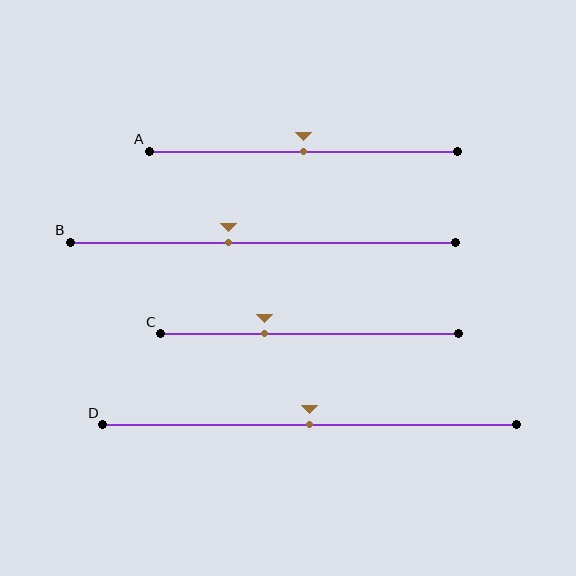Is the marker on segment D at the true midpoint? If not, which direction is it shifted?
Yes, the marker on segment D is at the true midpoint.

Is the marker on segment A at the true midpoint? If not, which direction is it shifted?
Yes, the marker on segment A is at the true midpoint.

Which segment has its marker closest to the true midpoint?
Segment A has its marker closest to the true midpoint.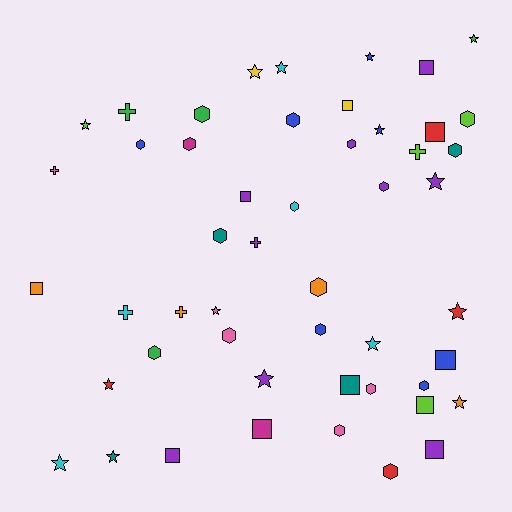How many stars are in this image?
There are 15 stars.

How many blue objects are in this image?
There are 7 blue objects.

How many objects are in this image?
There are 50 objects.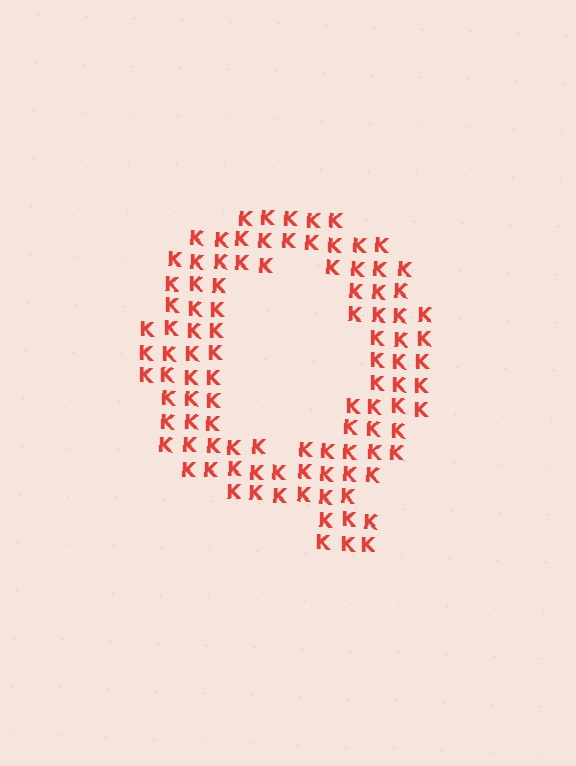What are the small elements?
The small elements are letter K's.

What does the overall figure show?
The overall figure shows the letter Q.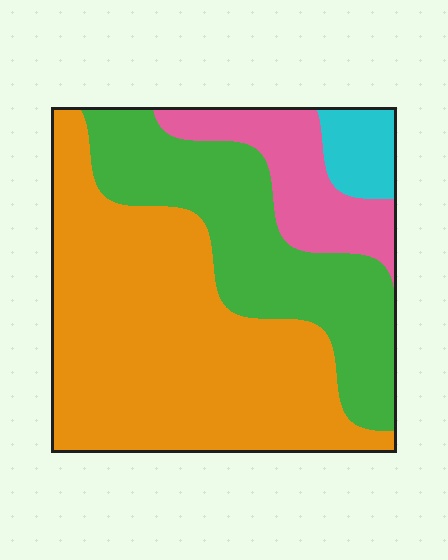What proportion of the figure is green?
Green takes up about one third (1/3) of the figure.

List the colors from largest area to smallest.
From largest to smallest: orange, green, pink, cyan.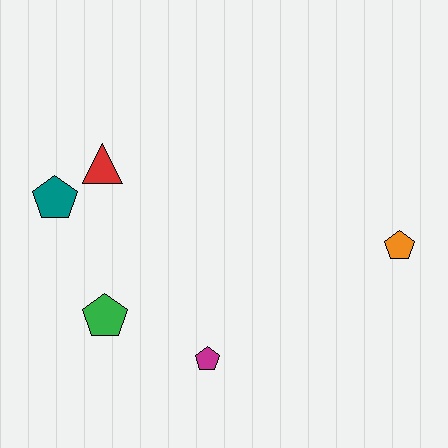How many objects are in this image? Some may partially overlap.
There are 5 objects.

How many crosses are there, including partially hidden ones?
There are no crosses.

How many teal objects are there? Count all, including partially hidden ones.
There is 1 teal object.